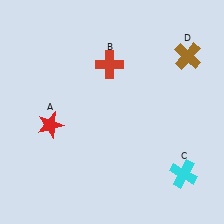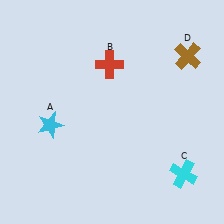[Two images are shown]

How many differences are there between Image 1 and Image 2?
There is 1 difference between the two images.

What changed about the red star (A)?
In Image 1, A is red. In Image 2, it changed to cyan.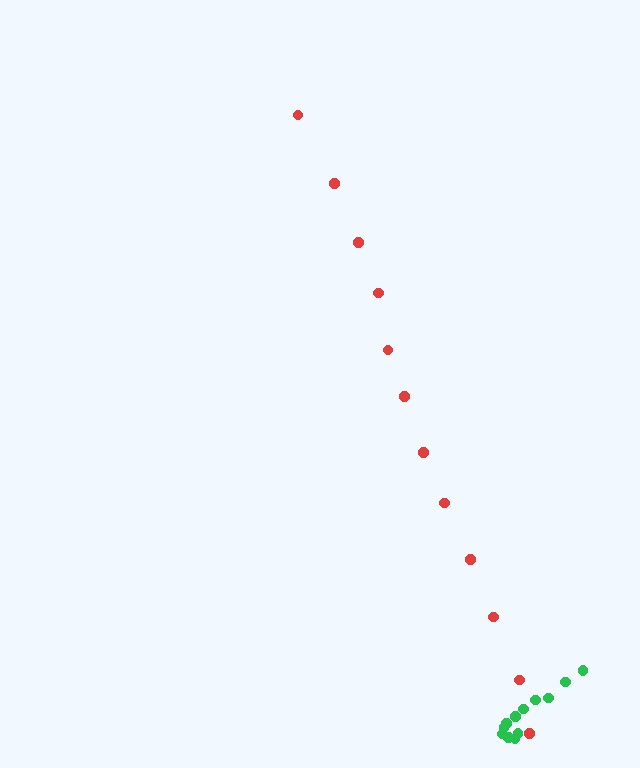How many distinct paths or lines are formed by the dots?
There are 2 distinct paths.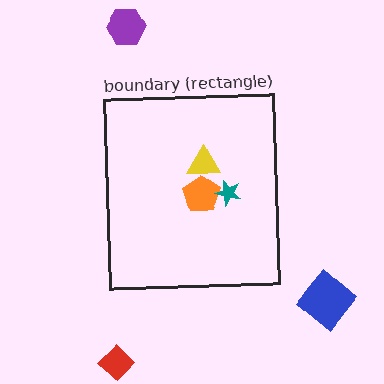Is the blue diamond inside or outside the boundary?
Outside.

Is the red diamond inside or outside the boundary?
Outside.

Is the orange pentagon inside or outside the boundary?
Inside.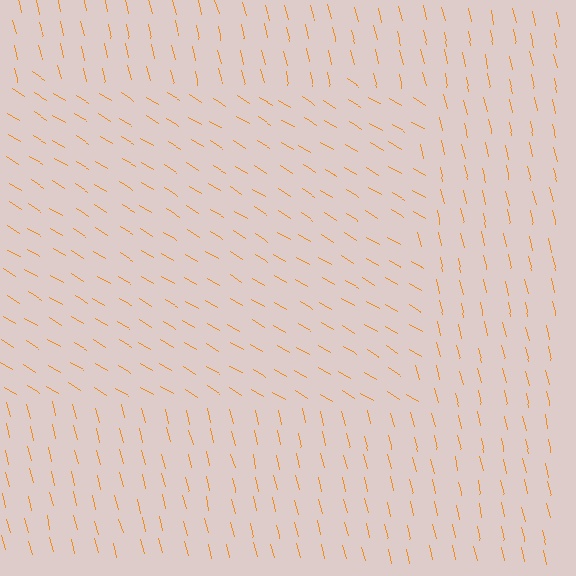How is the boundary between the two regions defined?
The boundary is defined purely by a change in line orientation (approximately 45 degrees difference). All lines are the same color and thickness.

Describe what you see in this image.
The image is filled with small orange line segments. A rectangle region in the image has lines oriented differently from the surrounding lines, creating a visible texture boundary.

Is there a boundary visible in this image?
Yes, there is a texture boundary formed by a change in line orientation.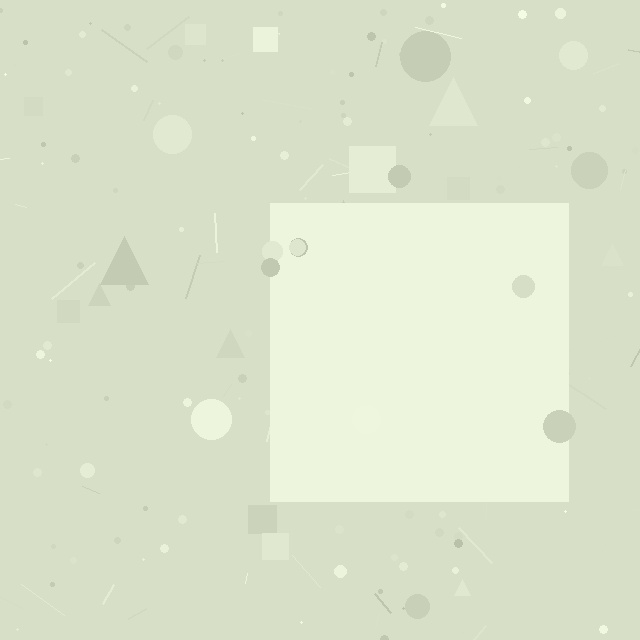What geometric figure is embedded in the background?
A square is embedded in the background.